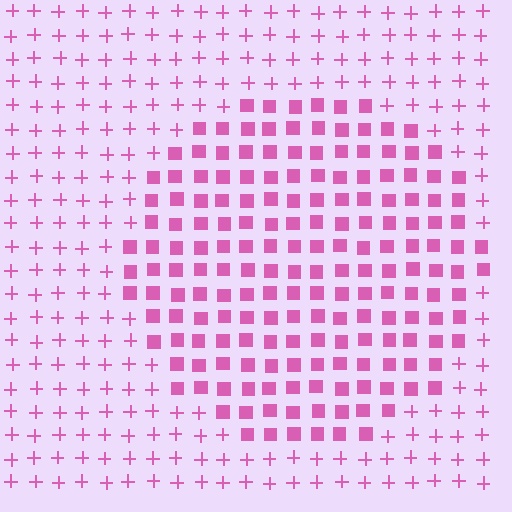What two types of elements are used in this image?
The image uses squares inside the circle region and plus signs outside it.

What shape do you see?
I see a circle.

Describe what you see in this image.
The image is filled with small pink elements arranged in a uniform grid. A circle-shaped region contains squares, while the surrounding area contains plus signs. The boundary is defined purely by the change in element shape.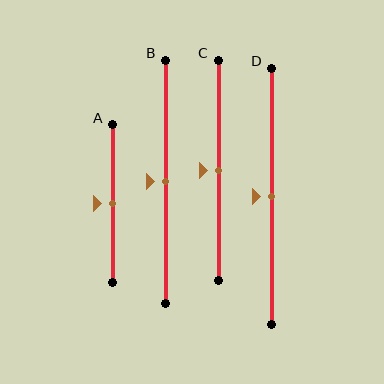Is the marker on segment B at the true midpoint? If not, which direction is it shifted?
Yes, the marker on segment B is at the true midpoint.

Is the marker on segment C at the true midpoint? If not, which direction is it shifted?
Yes, the marker on segment C is at the true midpoint.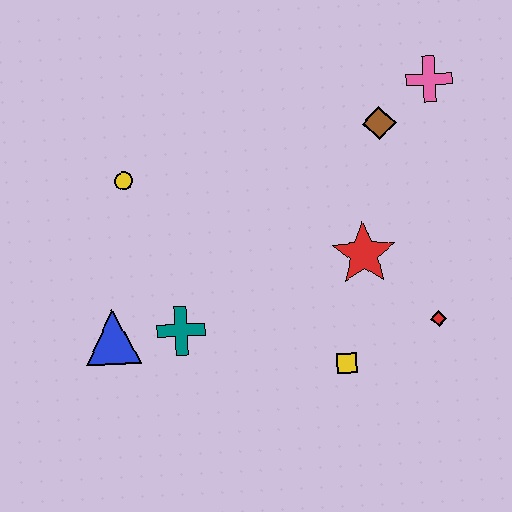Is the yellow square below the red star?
Yes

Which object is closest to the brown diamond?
The pink cross is closest to the brown diamond.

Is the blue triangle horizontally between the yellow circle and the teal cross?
No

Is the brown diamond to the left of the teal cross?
No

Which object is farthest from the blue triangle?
The pink cross is farthest from the blue triangle.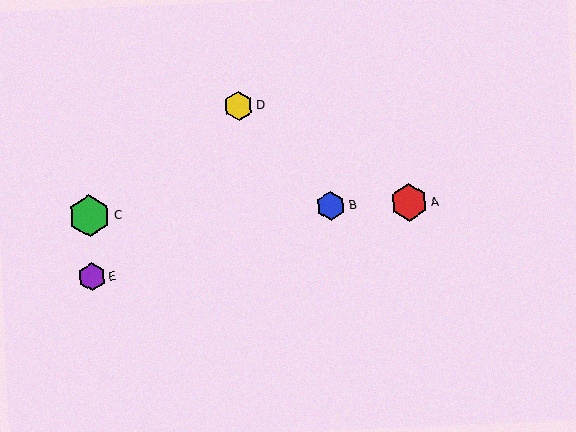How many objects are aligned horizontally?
3 objects (A, B, C) are aligned horizontally.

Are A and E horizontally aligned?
No, A is at y≈202 and E is at y≈277.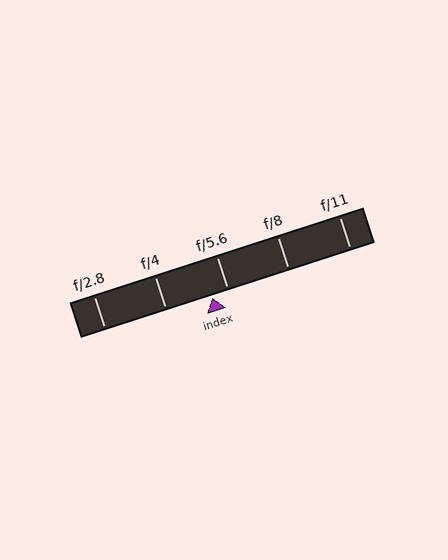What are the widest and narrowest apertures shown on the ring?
The widest aperture shown is f/2.8 and the narrowest is f/11.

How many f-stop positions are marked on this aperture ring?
There are 5 f-stop positions marked.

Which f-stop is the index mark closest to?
The index mark is closest to f/5.6.